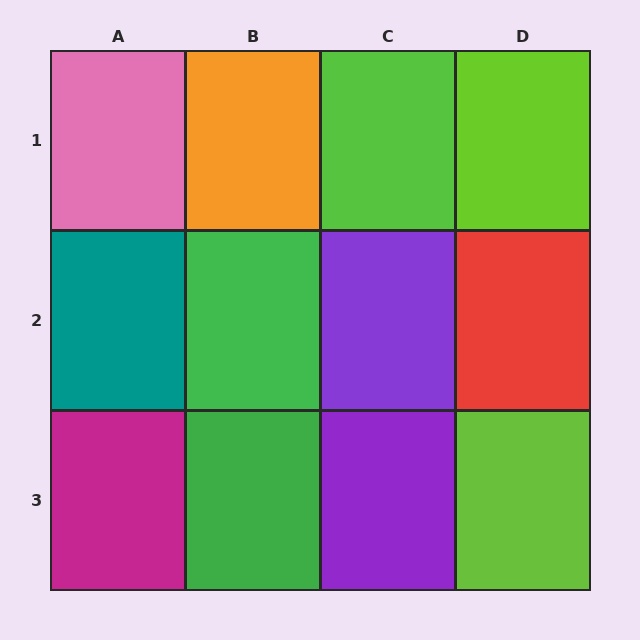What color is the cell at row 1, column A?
Pink.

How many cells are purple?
2 cells are purple.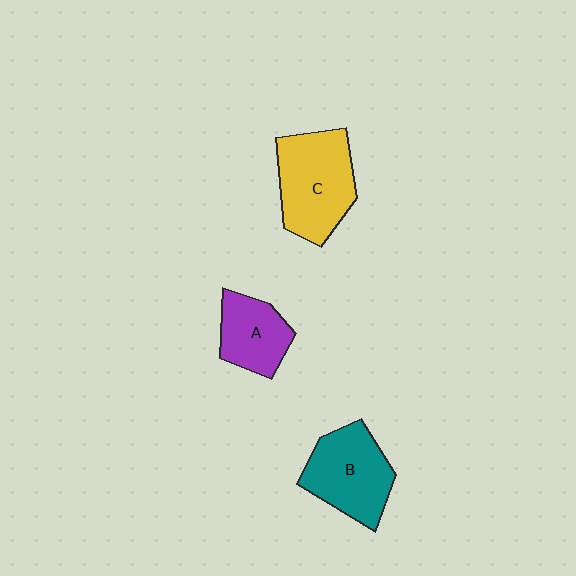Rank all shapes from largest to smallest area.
From largest to smallest: C (yellow), B (teal), A (purple).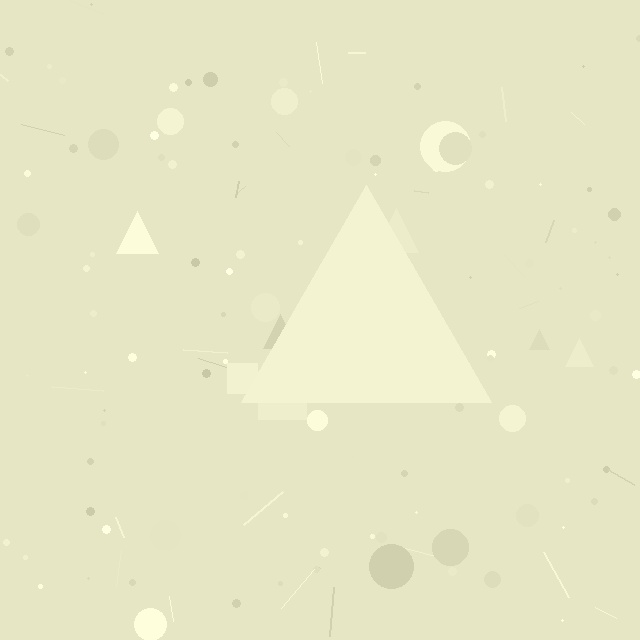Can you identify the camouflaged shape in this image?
The camouflaged shape is a triangle.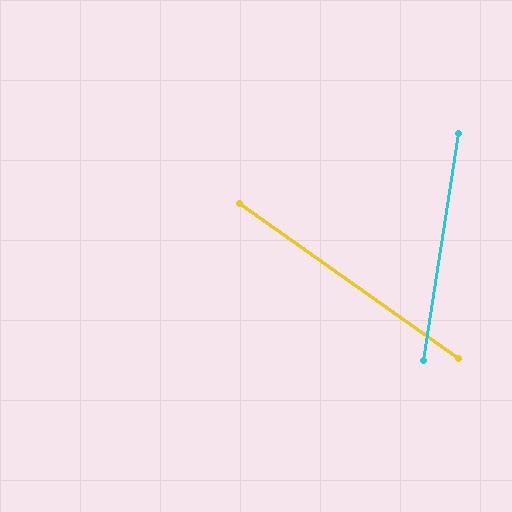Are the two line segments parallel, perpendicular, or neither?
Neither parallel nor perpendicular — they differ by about 64°.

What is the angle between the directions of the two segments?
Approximately 64 degrees.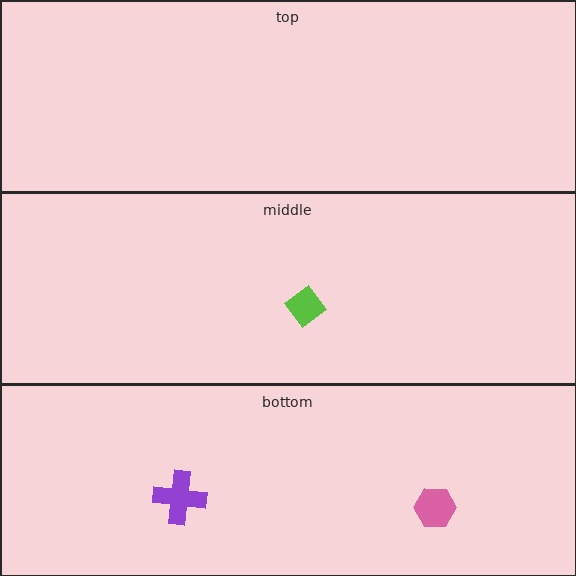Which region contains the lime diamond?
The middle region.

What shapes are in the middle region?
The lime diamond.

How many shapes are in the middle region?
1.